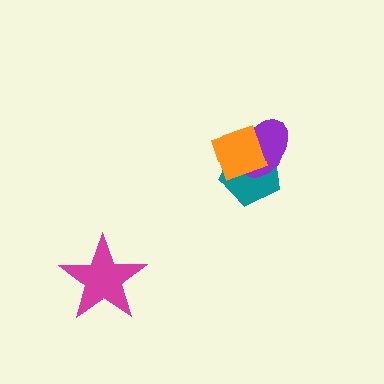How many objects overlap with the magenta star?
0 objects overlap with the magenta star.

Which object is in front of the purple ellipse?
The orange diamond is in front of the purple ellipse.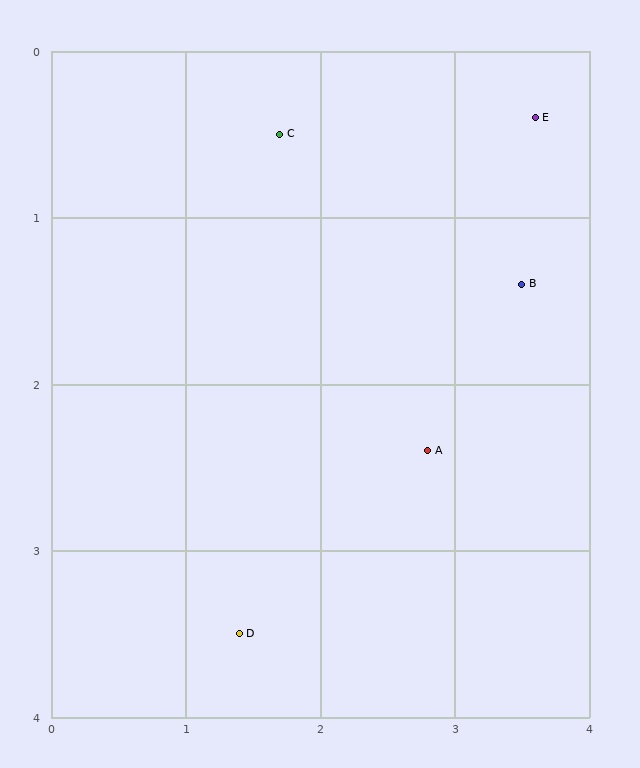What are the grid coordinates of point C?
Point C is at approximately (1.7, 0.5).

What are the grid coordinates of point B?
Point B is at approximately (3.5, 1.4).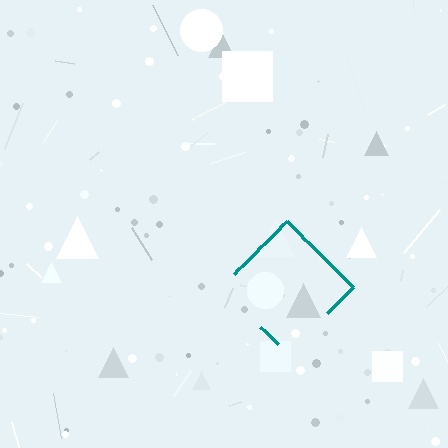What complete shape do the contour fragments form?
The contour fragments form a diamond.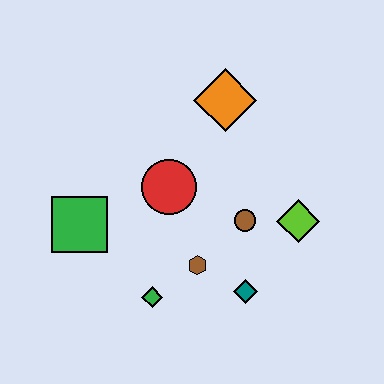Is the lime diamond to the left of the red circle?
No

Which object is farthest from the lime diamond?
The green square is farthest from the lime diamond.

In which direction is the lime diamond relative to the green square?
The lime diamond is to the right of the green square.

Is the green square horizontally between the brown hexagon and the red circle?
No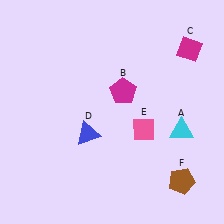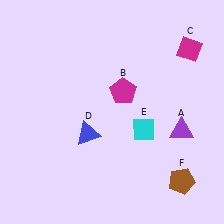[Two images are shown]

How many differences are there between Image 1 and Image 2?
There are 2 differences between the two images.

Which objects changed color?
A changed from cyan to purple. E changed from pink to cyan.